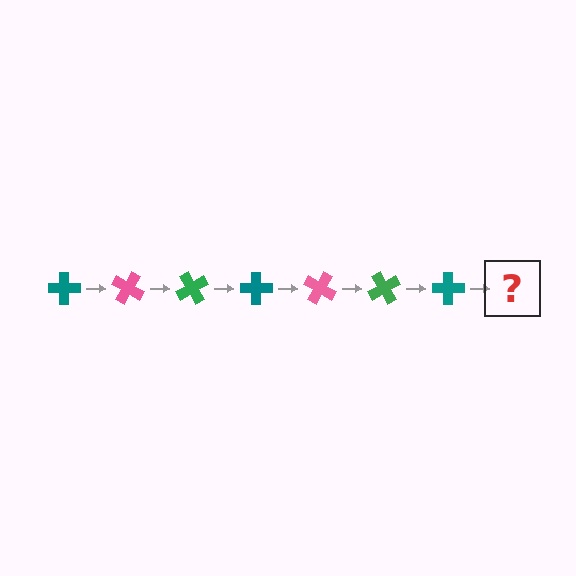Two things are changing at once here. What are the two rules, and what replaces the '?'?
The two rules are that it rotates 30 degrees each step and the color cycles through teal, pink, and green. The '?' should be a pink cross, rotated 210 degrees from the start.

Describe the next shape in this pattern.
It should be a pink cross, rotated 210 degrees from the start.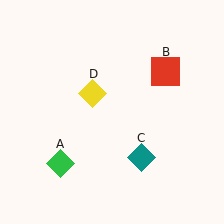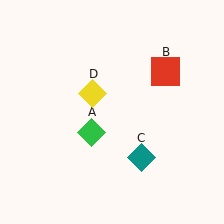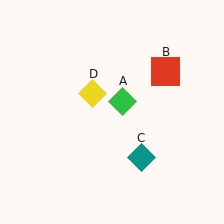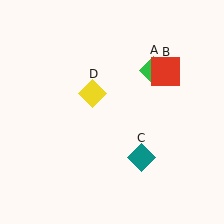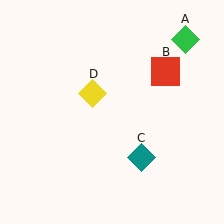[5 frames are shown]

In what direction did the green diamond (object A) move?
The green diamond (object A) moved up and to the right.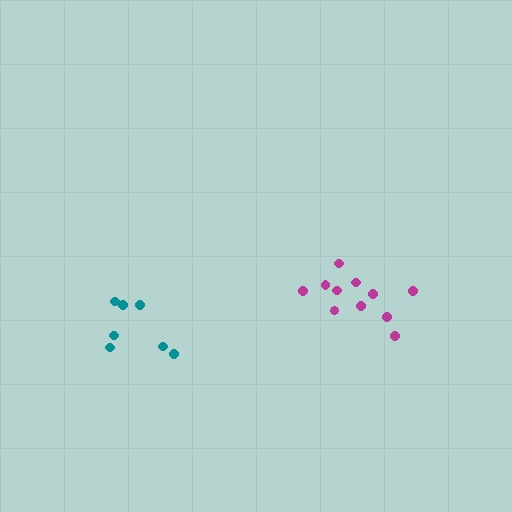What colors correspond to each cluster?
The clusters are colored: magenta, teal.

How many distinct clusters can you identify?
There are 2 distinct clusters.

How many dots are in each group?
Group 1: 11 dots, Group 2: 7 dots (18 total).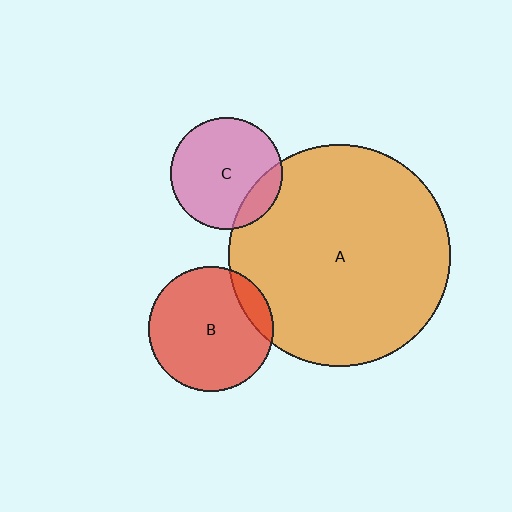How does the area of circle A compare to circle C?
Approximately 3.9 times.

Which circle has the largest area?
Circle A (orange).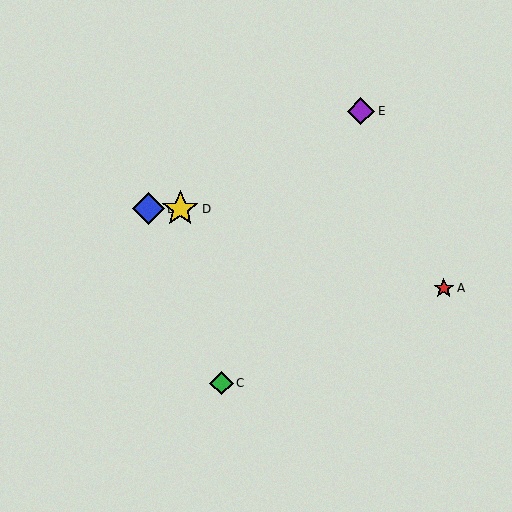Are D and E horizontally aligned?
No, D is at y≈209 and E is at y≈111.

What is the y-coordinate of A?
Object A is at y≈288.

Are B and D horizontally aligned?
Yes, both are at y≈209.